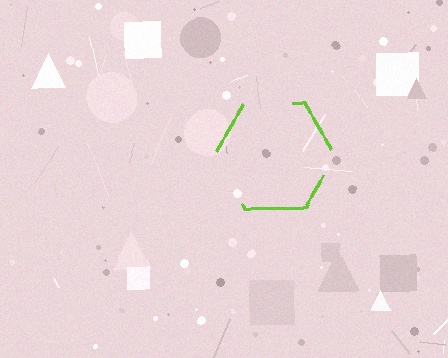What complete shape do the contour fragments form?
The contour fragments form a hexagon.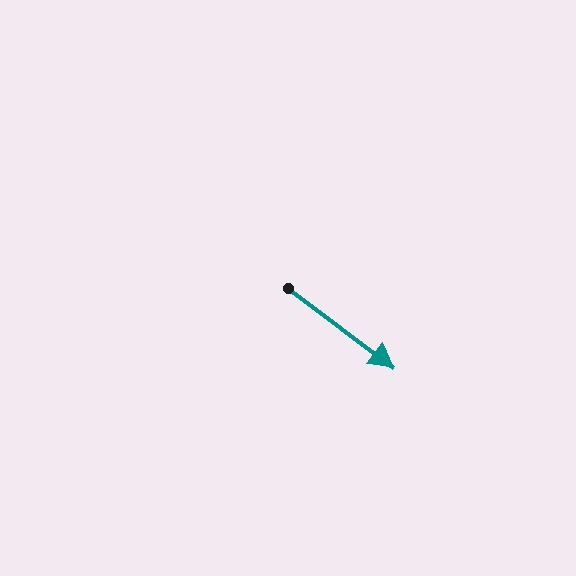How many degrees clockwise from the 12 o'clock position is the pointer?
Approximately 127 degrees.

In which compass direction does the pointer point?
Southeast.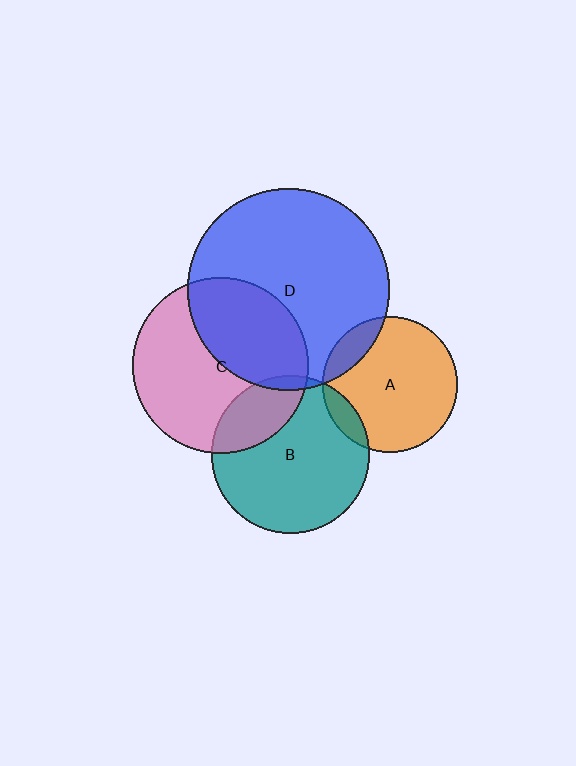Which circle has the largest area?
Circle D (blue).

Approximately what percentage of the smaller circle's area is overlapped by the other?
Approximately 5%.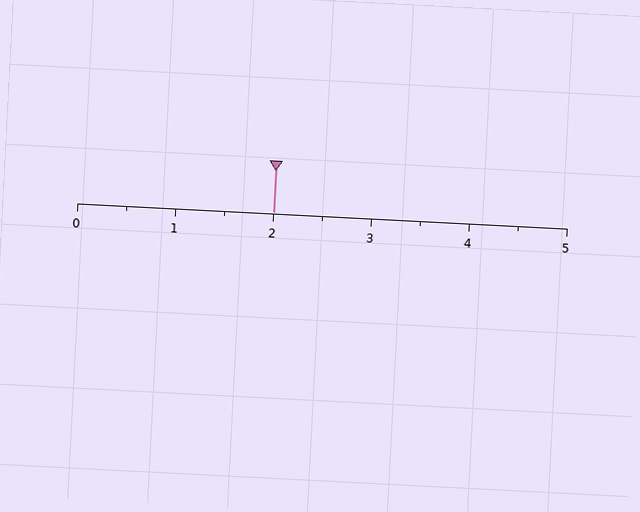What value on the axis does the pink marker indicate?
The marker indicates approximately 2.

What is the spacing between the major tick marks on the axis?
The major ticks are spaced 1 apart.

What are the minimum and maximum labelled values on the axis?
The axis runs from 0 to 5.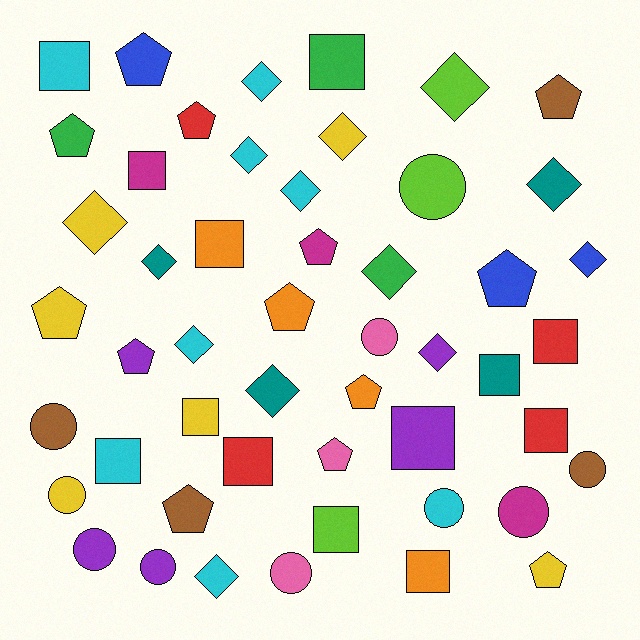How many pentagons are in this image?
There are 13 pentagons.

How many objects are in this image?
There are 50 objects.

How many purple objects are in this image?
There are 5 purple objects.